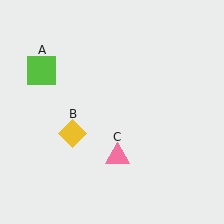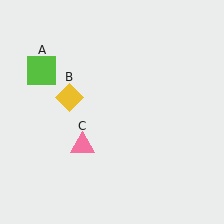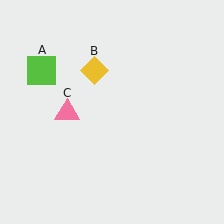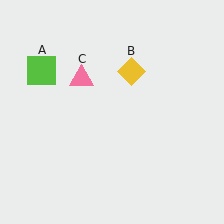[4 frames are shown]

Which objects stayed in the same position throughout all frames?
Lime square (object A) remained stationary.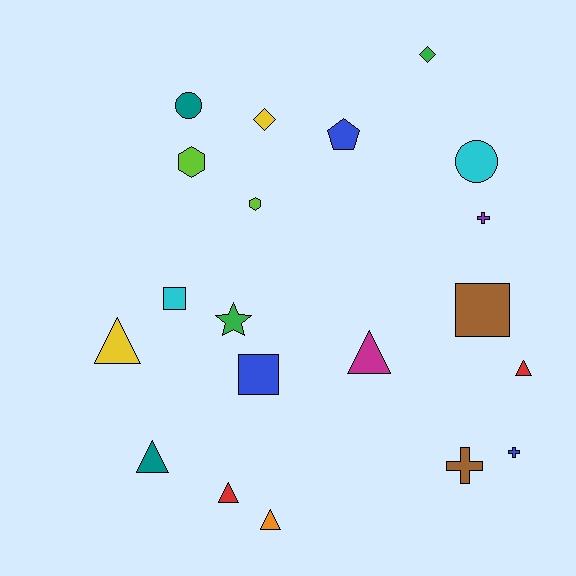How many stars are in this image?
There is 1 star.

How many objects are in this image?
There are 20 objects.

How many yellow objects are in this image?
There are 2 yellow objects.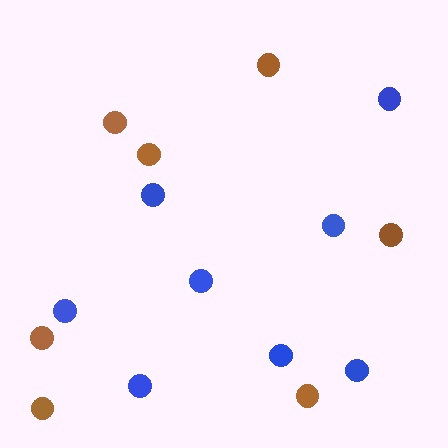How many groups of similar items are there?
There are 2 groups: one group of brown circles (7) and one group of blue circles (8).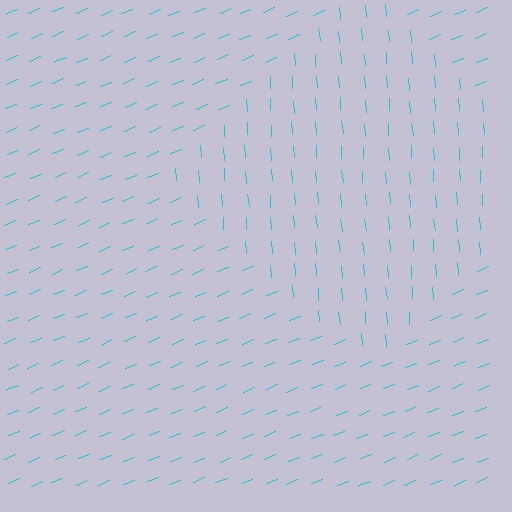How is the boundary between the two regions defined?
The boundary is defined purely by a change in line orientation (approximately 71 degrees difference). All lines are the same color and thickness.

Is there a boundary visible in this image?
Yes, there is a texture boundary formed by a change in line orientation.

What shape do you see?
I see a diamond.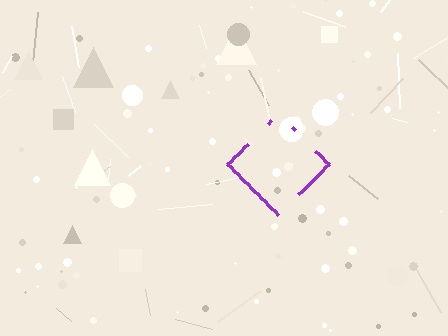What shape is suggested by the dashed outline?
The dashed outline suggests a diamond.